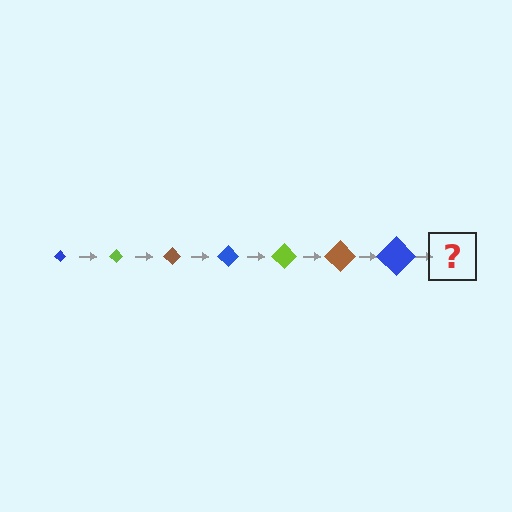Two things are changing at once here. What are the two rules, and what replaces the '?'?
The two rules are that the diamond grows larger each step and the color cycles through blue, lime, and brown. The '?' should be a lime diamond, larger than the previous one.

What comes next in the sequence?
The next element should be a lime diamond, larger than the previous one.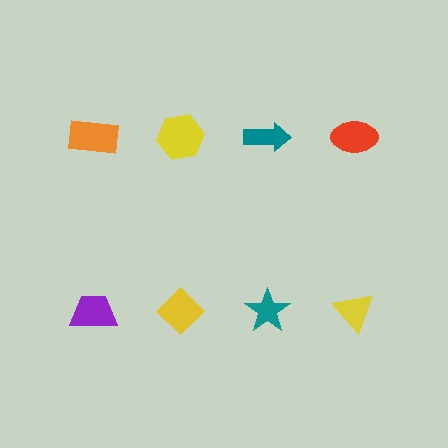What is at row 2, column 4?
A yellow triangle.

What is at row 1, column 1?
An orange rectangle.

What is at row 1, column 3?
A teal arrow.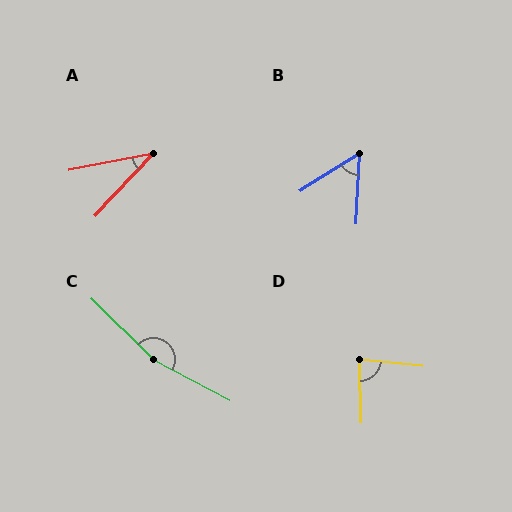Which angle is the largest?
C, at approximately 164 degrees.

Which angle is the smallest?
A, at approximately 36 degrees.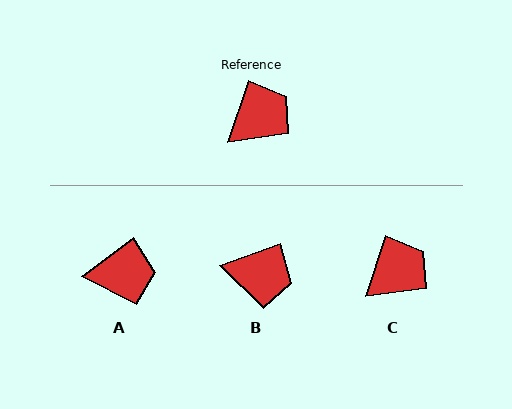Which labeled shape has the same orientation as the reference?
C.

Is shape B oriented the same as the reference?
No, it is off by about 52 degrees.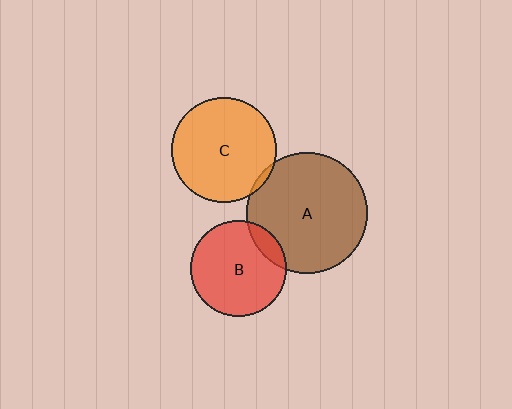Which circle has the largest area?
Circle A (brown).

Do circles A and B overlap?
Yes.